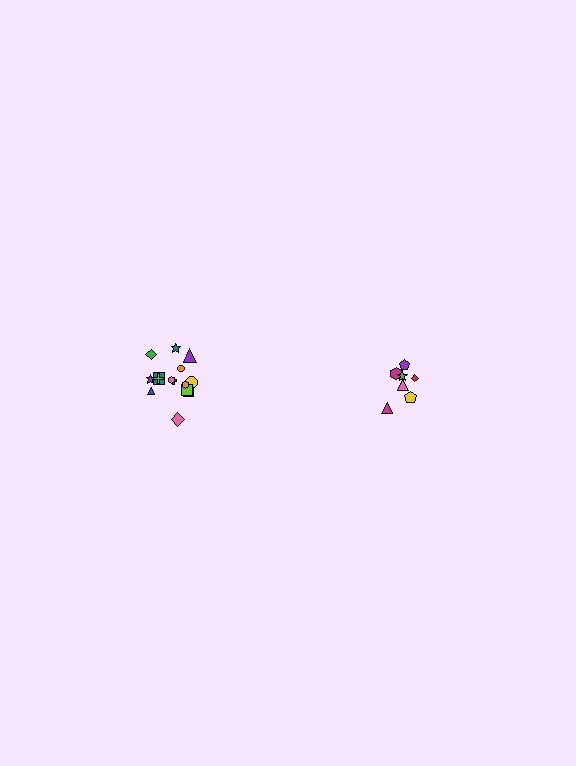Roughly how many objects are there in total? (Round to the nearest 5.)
Roughly 20 objects in total.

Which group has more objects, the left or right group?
The left group.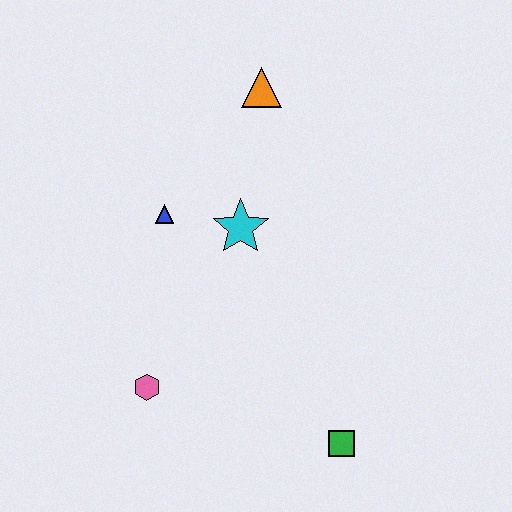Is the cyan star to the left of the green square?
Yes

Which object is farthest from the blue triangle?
The green square is farthest from the blue triangle.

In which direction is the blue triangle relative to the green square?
The blue triangle is above the green square.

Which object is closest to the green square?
The pink hexagon is closest to the green square.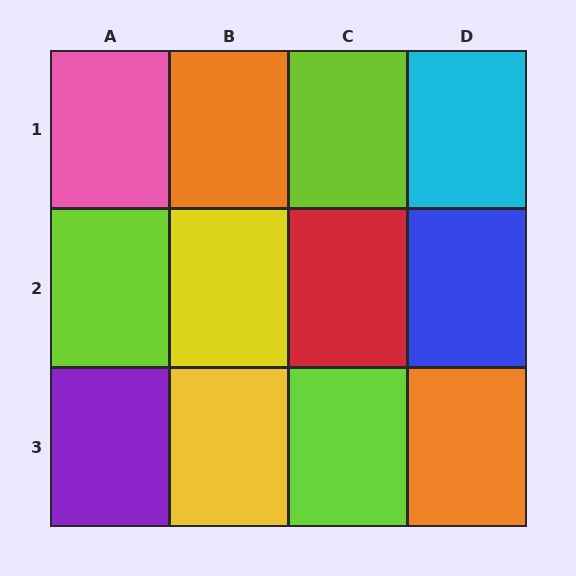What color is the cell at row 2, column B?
Yellow.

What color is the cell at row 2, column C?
Red.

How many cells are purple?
1 cell is purple.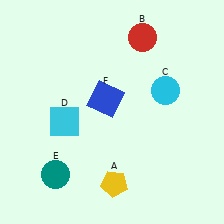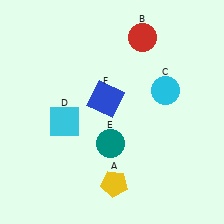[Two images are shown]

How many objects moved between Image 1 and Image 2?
1 object moved between the two images.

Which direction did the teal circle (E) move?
The teal circle (E) moved right.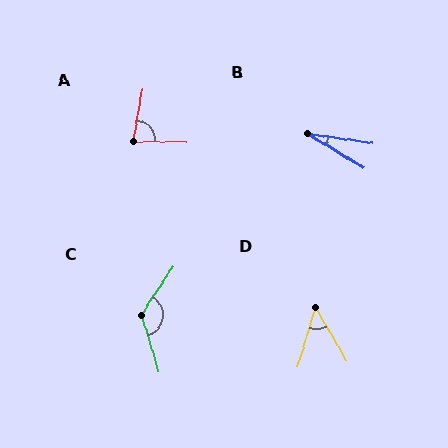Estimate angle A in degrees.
Approximately 80 degrees.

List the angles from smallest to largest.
B (22°), D (46°), A (80°), C (130°).